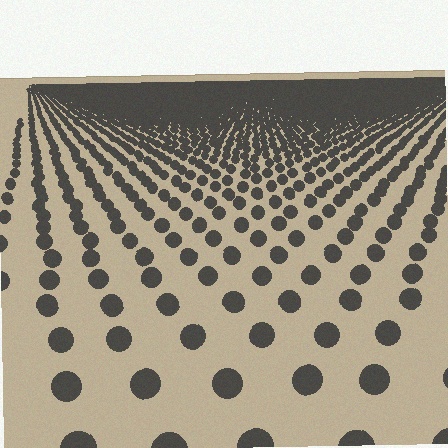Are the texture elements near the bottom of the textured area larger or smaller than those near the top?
Larger. Near the bottom, elements are closer to the viewer and appear at a bigger on-screen size.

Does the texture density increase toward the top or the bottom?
Density increases toward the top.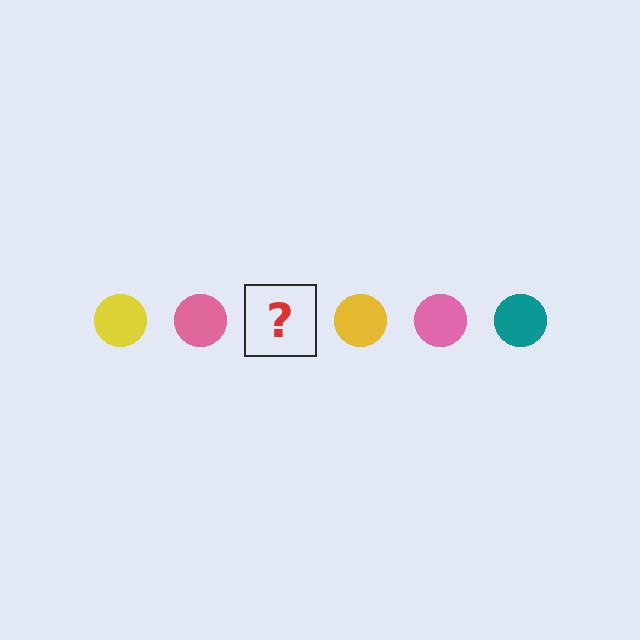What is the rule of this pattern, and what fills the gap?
The rule is that the pattern cycles through yellow, pink, teal circles. The gap should be filled with a teal circle.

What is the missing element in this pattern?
The missing element is a teal circle.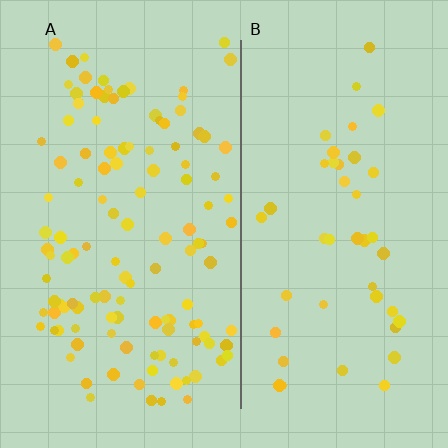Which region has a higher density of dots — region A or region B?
A (the left).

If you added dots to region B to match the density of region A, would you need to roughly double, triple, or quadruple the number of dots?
Approximately triple.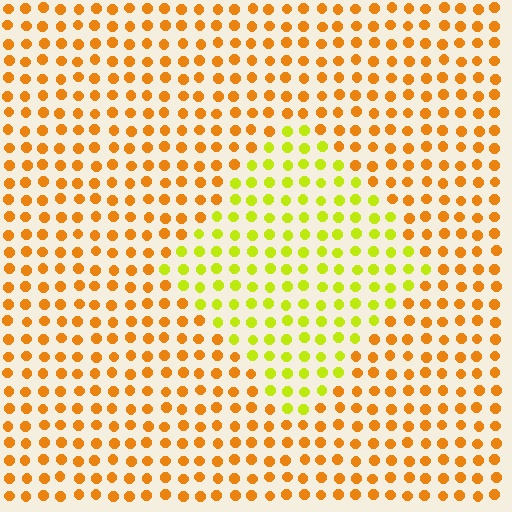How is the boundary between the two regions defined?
The boundary is defined purely by a slight shift in hue (about 41 degrees). Spacing, size, and orientation are identical on both sides.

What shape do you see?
I see a diamond.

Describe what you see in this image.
The image is filled with small orange elements in a uniform arrangement. A diamond-shaped region is visible where the elements are tinted to a slightly different hue, forming a subtle color boundary.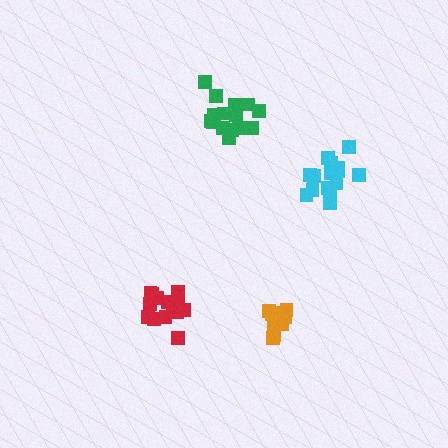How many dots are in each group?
Group 1: 10 dots, Group 2: 16 dots, Group 3: 15 dots, Group 4: 15 dots (56 total).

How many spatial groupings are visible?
There are 4 spatial groupings.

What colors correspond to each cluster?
The clusters are colored: orange, red, green, cyan.